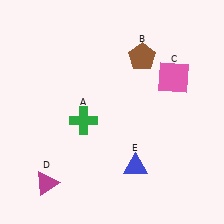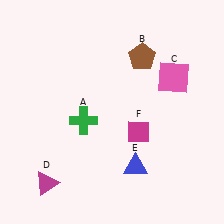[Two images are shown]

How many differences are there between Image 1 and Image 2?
There is 1 difference between the two images.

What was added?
A magenta diamond (F) was added in Image 2.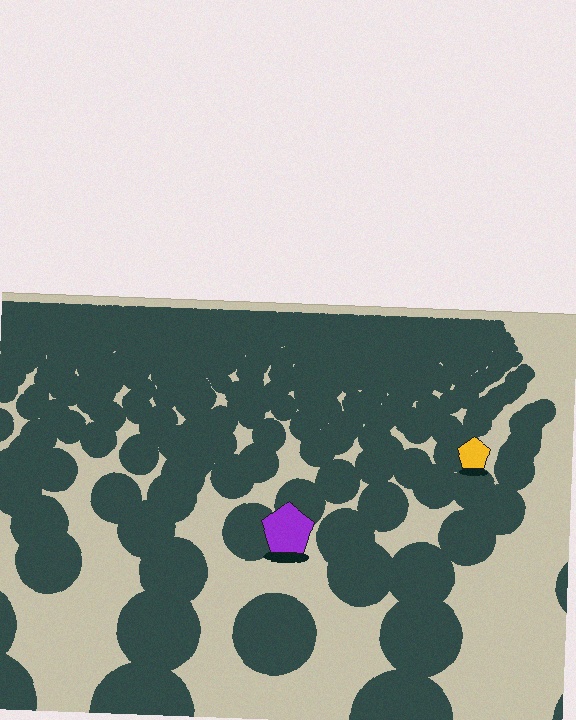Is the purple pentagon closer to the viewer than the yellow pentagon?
Yes. The purple pentagon is closer — you can tell from the texture gradient: the ground texture is coarser near it.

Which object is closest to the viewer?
The purple pentagon is closest. The texture marks near it are larger and more spread out.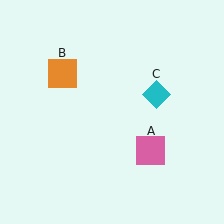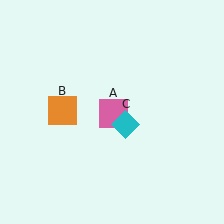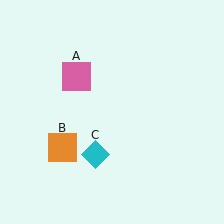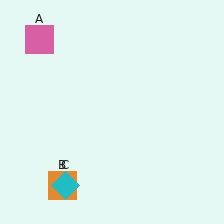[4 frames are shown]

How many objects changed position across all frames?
3 objects changed position: pink square (object A), orange square (object B), cyan diamond (object C).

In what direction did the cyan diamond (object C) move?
The cyan diamond (object C) moved down and to the left.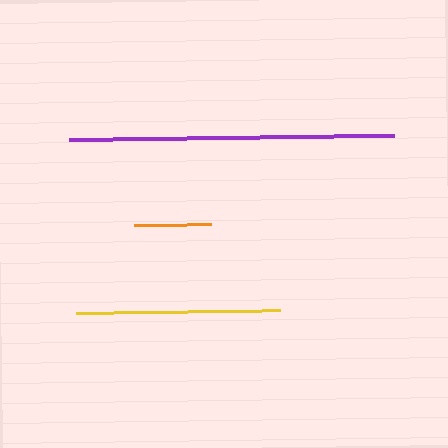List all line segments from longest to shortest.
From longest to shortest: purple, yellow, orange.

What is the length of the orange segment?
The orange segment is approximately 77 pixels long.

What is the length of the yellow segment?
The yellow segment is approximately 204 pixels long.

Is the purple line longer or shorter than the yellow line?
The purple line is longer than the yellow line.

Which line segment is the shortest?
The orange line is the shortest at approximately 77 pixels.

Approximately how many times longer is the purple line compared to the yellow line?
The purple line is approximately 1.6 times the length of the yellow line.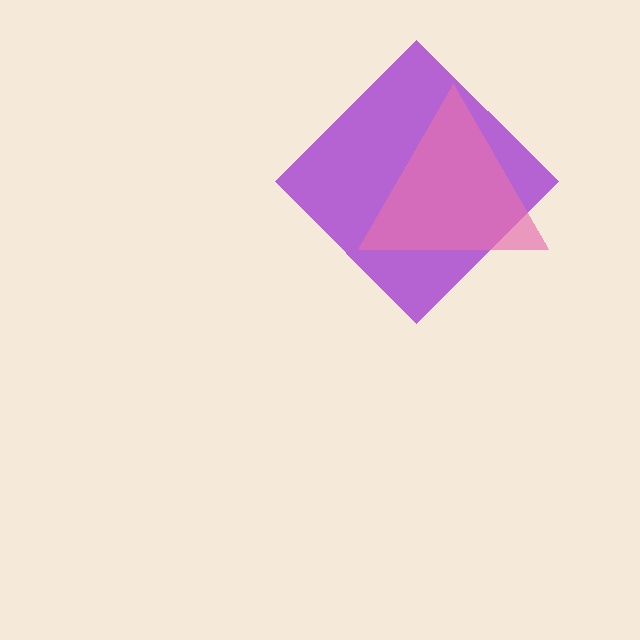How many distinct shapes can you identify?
There are 2 distinct shapes: a purple diamond, a pink triangle.